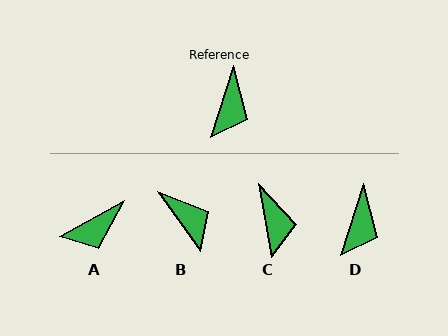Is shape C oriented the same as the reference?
No, it is off by about 28 degrees.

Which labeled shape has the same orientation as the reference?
D.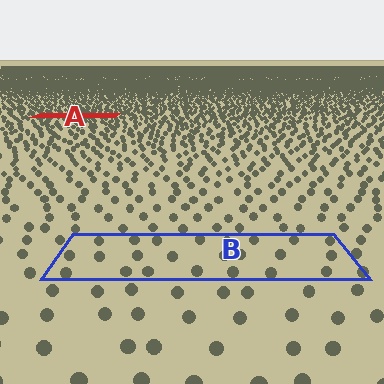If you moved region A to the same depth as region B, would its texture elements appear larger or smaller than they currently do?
They would appear larger. At a closer depth, the same texture elements are projected at a bigger on-screen size.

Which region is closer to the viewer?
Region B is closer. The texture elements there are larger and more spread out.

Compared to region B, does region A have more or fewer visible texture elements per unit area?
Region A has more texture elements per unit area — they are packed more densely because it is farther away.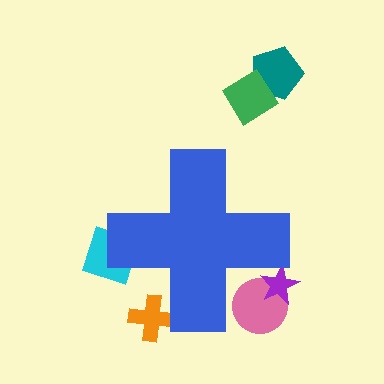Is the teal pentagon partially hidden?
No, the teal pentagon is fully visible.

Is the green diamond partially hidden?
No, the green diamond is fully visible.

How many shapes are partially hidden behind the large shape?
4 shapes are partially hidden.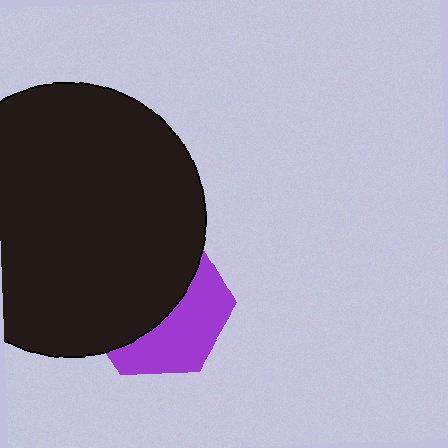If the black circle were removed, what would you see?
You would see the complete purple hexagon.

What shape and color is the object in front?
The object in front is a black circle.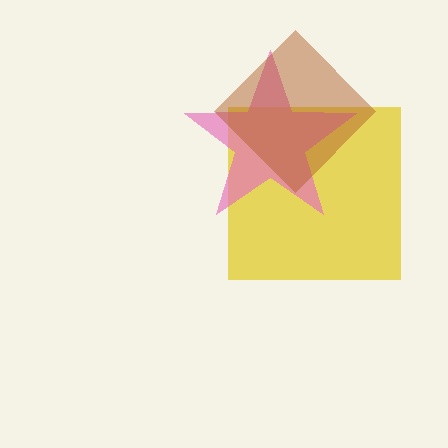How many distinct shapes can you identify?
There are 3 distinct shapes: a yellow square, a pink star, a brown diamond.